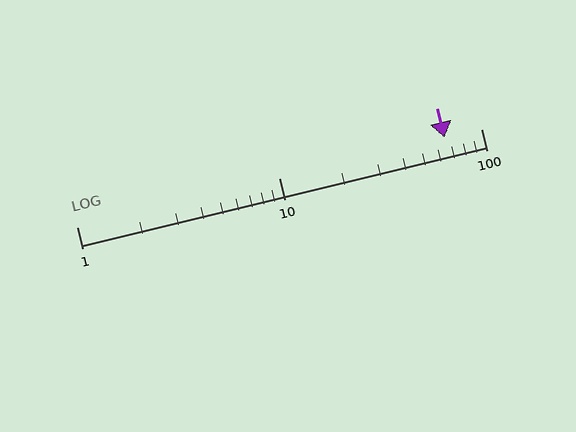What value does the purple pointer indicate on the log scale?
The pointer indicates approximately 66.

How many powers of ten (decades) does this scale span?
The scale spans 2 decades, from 1 to 100.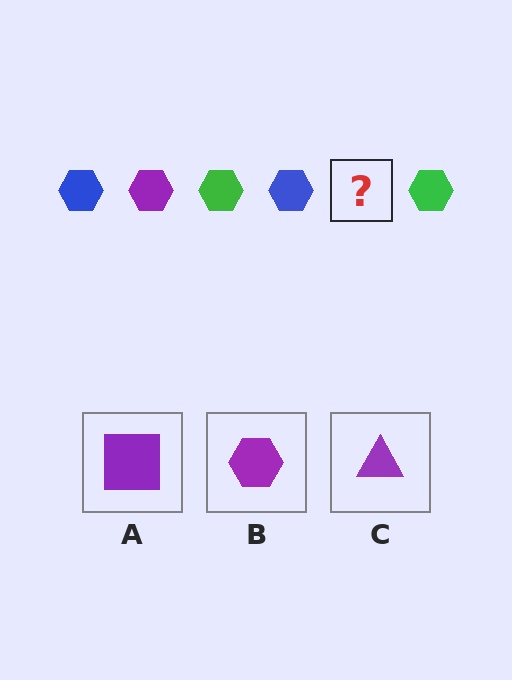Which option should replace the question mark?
Option B.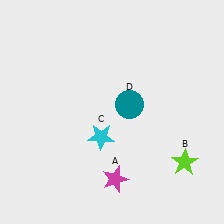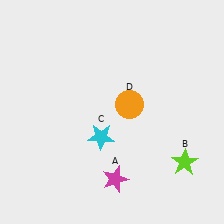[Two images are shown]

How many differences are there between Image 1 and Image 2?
There is 1 difference between the two images.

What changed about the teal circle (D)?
In Image 1, D is teal. In Image 2, it changed to orange.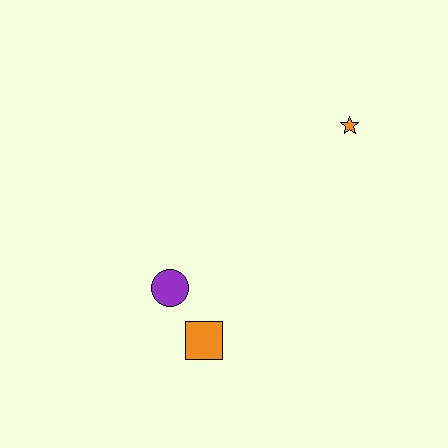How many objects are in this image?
There are 3 objects.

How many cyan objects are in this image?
There are no cyan objects.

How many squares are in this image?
There is 1 square.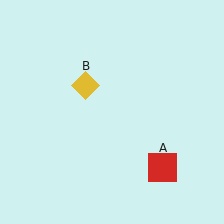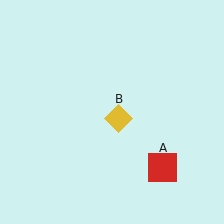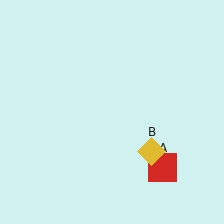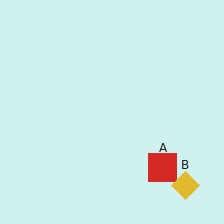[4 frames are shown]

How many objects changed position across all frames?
1 object changed position: yellow diamond (object B).